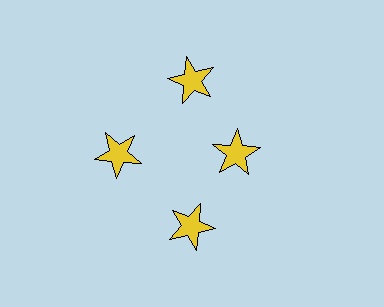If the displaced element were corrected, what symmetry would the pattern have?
It would have 4-fold rotational symmetry — the pattern would map onto itself every 90 degrees.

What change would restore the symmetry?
The symmetry would be restored by moving it outward, back onto the ring so that all 4 stars sit at equal angles and equal distance from the center.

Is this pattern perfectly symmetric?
No. The 4 yellow stars are arranged in a ring, but one element near the 3 o'clock position is pulled inward toward the center, breaking the 4-fold rotational symmetry.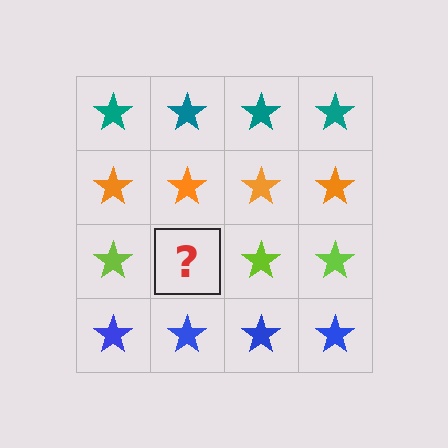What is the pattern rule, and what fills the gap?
The rule is that each row has a consistent color. The gap should be filled with a lime star.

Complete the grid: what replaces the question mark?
The question mark should be replaced with a lime star.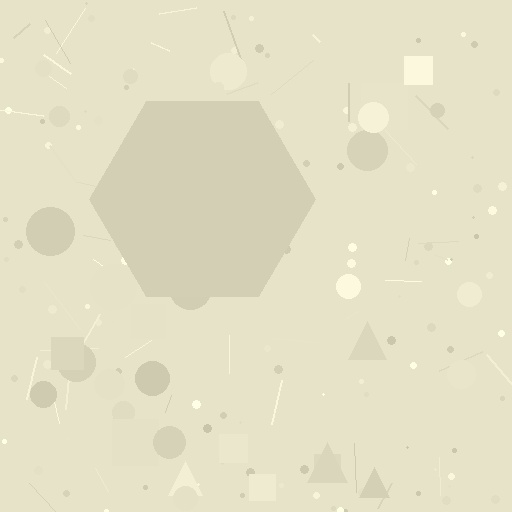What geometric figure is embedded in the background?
A hexagon is embedded in the background.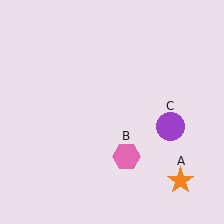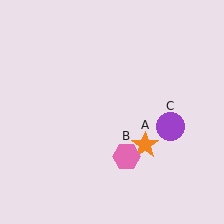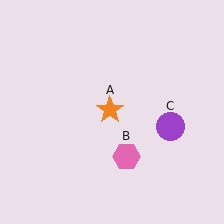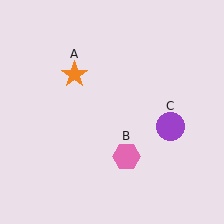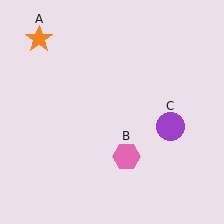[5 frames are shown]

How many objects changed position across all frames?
1 object changed position: orange star (object A).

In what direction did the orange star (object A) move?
The orange star (object A) moved up and to the left.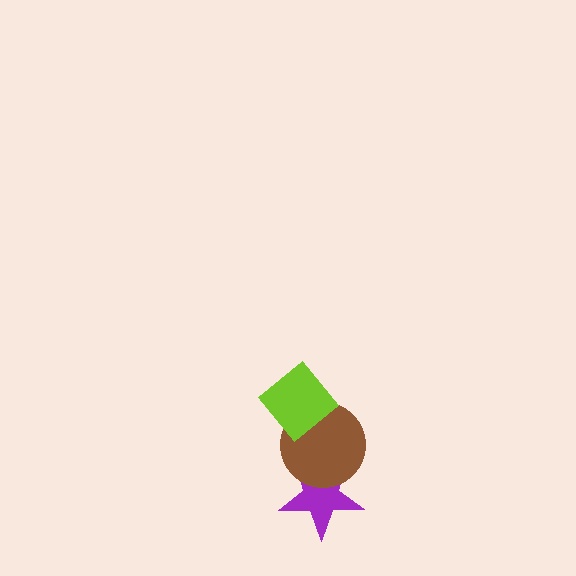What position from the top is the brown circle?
The brown circle is 2nd from the top.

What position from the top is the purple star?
The purple star is 3rd from the top.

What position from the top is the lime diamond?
The lime diamond is 1st from the top.